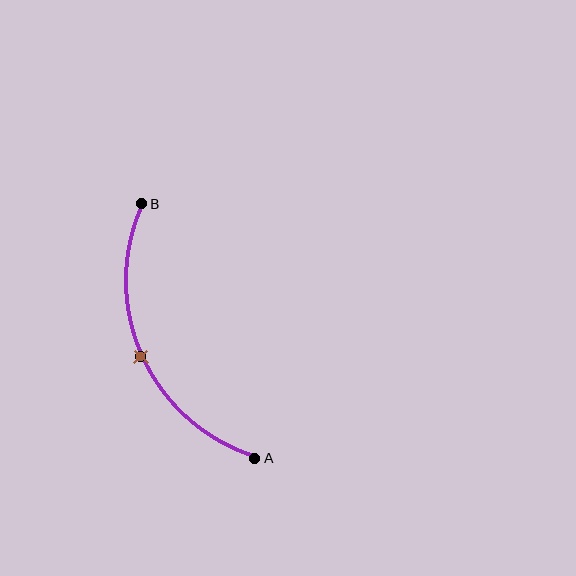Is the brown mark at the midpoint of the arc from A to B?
Yes. The brown mark lies on the arc at equal arc-length from both A and B — it is the arc midpoint.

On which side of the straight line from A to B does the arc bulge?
The arc bulges to the left of the straight line connecting A and B.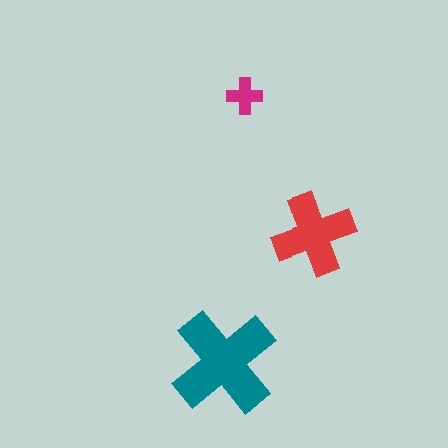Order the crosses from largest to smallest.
the teal one, the red one, the magenta one.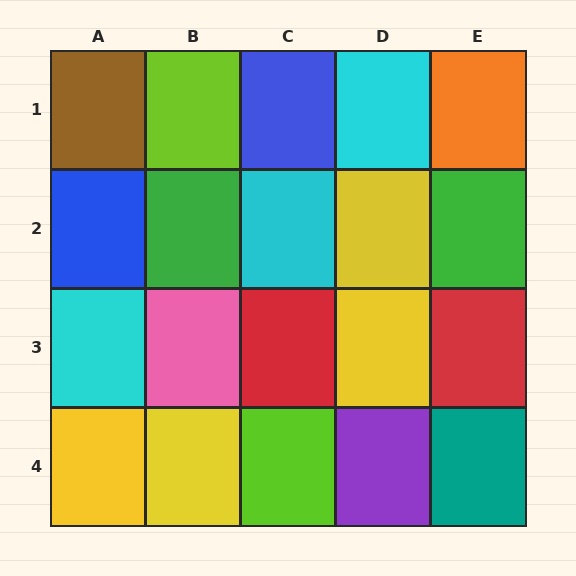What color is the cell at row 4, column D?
Purple.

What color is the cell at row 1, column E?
Orange.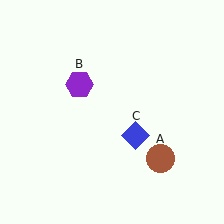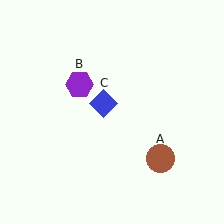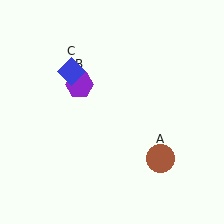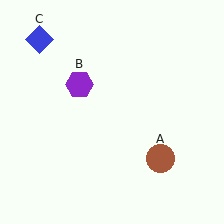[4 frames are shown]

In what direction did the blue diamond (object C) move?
The blue diamond (object C) moved up and to the left.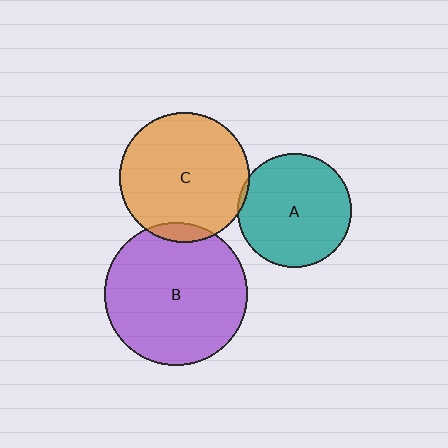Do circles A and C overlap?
Yes.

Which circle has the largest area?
Circle B (purple).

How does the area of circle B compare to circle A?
Approximately 1.6 times.